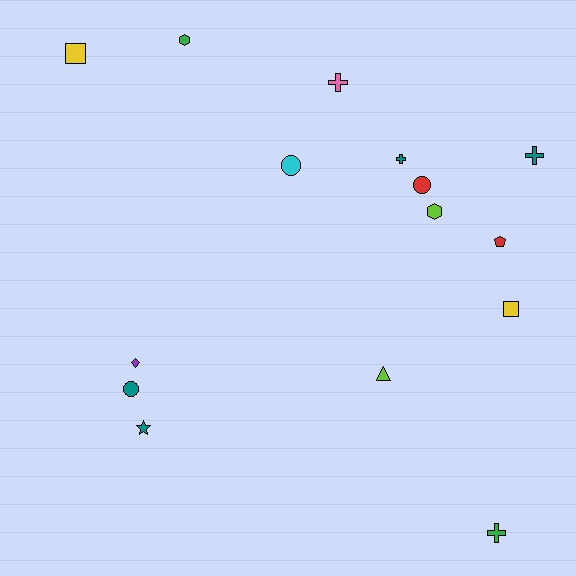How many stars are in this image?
There is 1 star.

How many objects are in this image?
There are 15 objects.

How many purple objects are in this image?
There is 1 purple object.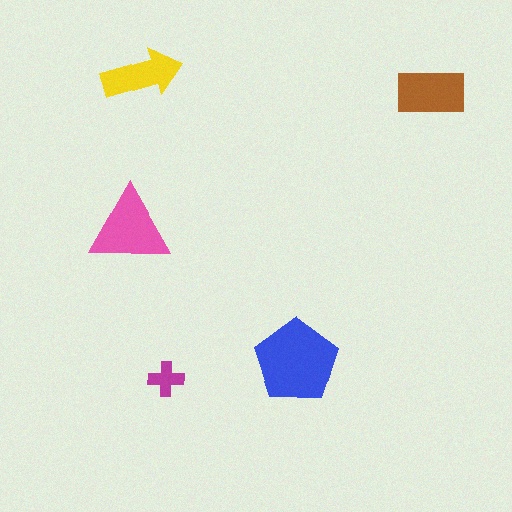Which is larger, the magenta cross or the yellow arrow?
The yellow arrow.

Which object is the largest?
The blue pentagon.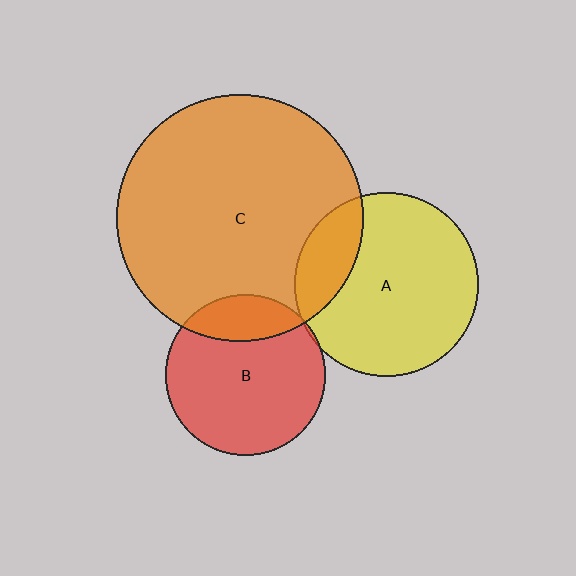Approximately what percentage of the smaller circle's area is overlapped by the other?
Approximately 5%.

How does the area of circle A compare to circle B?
Approximately 1.3 times.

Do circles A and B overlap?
Yes.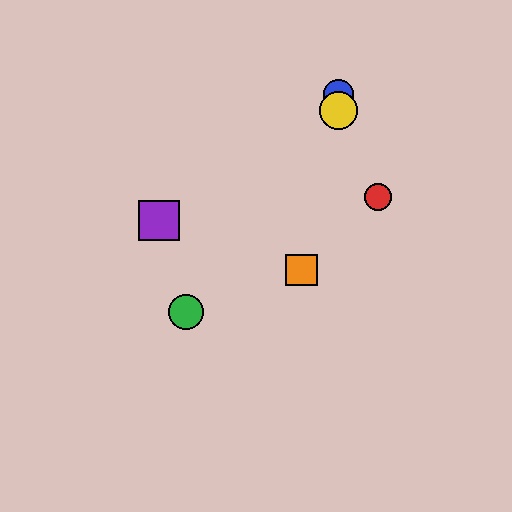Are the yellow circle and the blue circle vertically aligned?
Yes, both are at x≈339.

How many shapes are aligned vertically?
2 shapes (the blue circle, the yellow circle) are aligned vertically.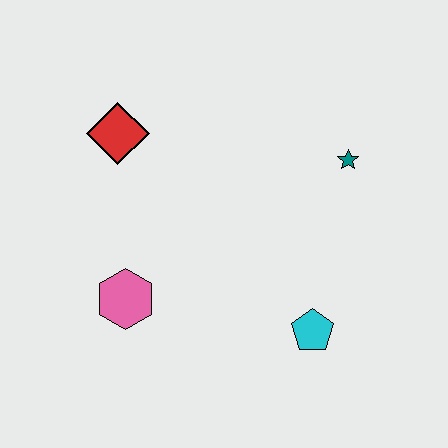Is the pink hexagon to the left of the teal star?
Yes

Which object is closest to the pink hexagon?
The red diamond is closest to the pink hexagon.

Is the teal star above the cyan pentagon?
Yes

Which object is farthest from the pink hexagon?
The teal star is farthest from the pink hexagon.